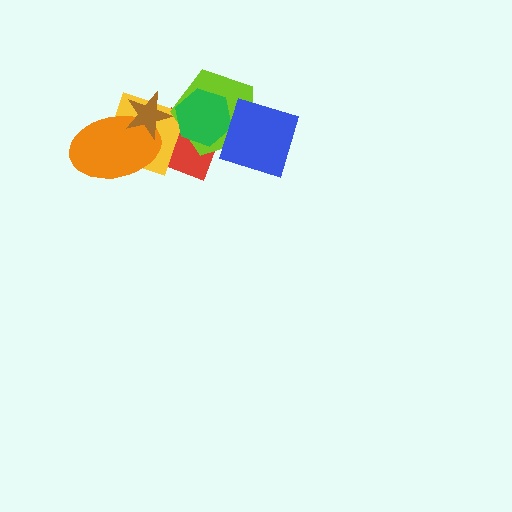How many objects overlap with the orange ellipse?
3 objects overlap with the orange ellipse.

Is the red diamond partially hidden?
Yes, it is partially covered by another shape.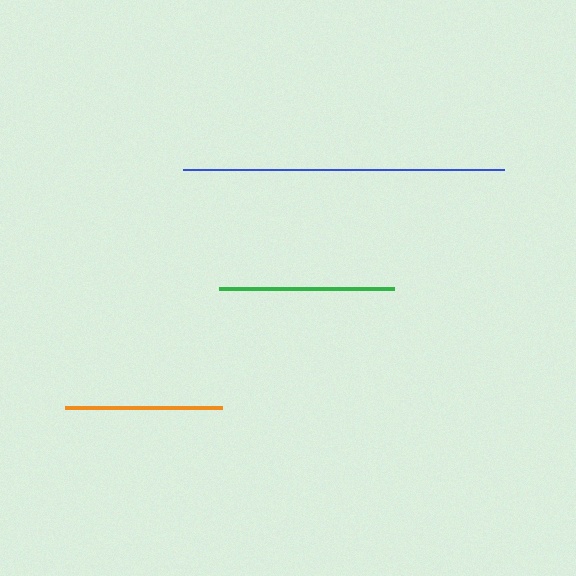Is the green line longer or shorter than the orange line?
The green line is longer than the orange line.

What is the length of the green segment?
The green segment is approximately 175 pixels long.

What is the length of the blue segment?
The blue segment is approximately 321 pixels long.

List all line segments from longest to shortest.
From longest to shortest: blue, green, orange.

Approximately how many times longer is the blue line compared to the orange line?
The blue line is approximately 2.0 times the length of the orange line.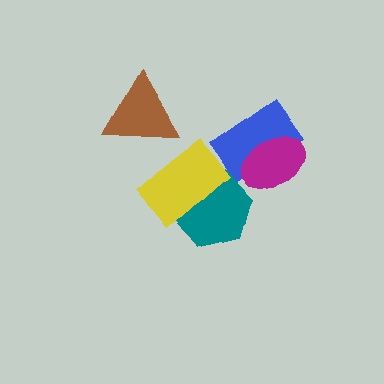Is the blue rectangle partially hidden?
Yes, it is partially covered by another shape.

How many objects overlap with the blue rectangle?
1 object overlaps with the blue rectangle.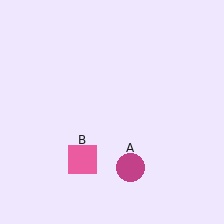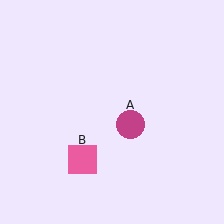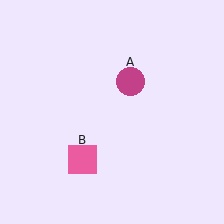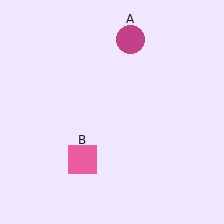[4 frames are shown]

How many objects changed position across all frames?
1 object changed position: magenta circle (object A).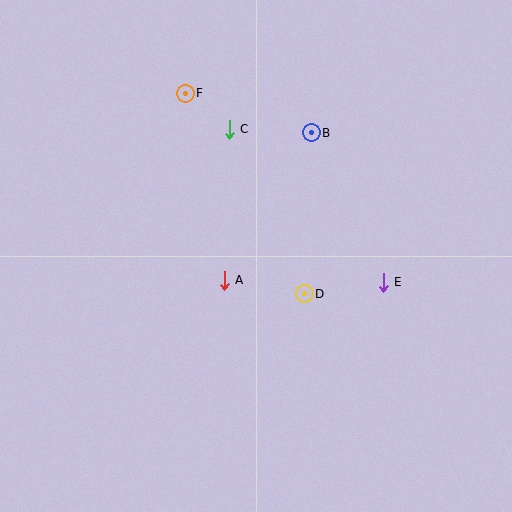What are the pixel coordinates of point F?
Point F is at (185, 93).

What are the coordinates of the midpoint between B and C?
The midpoint between B and C is at (270, 131).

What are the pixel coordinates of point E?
Point E is at (383, 282).